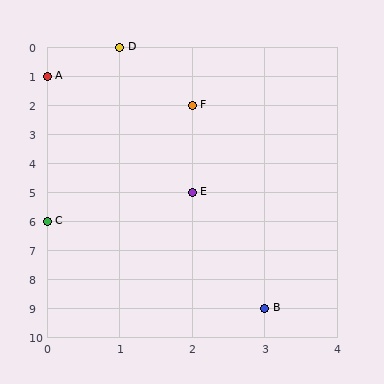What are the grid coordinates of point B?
Point B is at grid coordinates (3, 9).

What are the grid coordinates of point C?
Point C is at grid coordinates (0, 6).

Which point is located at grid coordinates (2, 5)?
Point E is at (2, 5).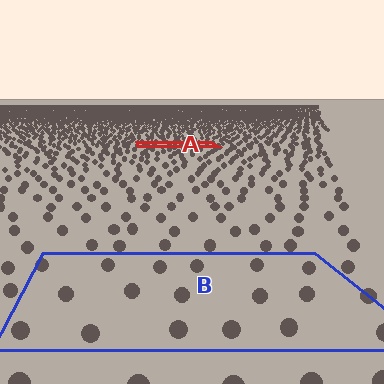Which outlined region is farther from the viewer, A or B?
Region A is farther from the viewer — the texture elements inside it appear smaller and more densely packed.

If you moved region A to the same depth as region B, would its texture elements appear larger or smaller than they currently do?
They would appear larger. At a closer depth, the same texture elements are projected at a bigger on-screen size.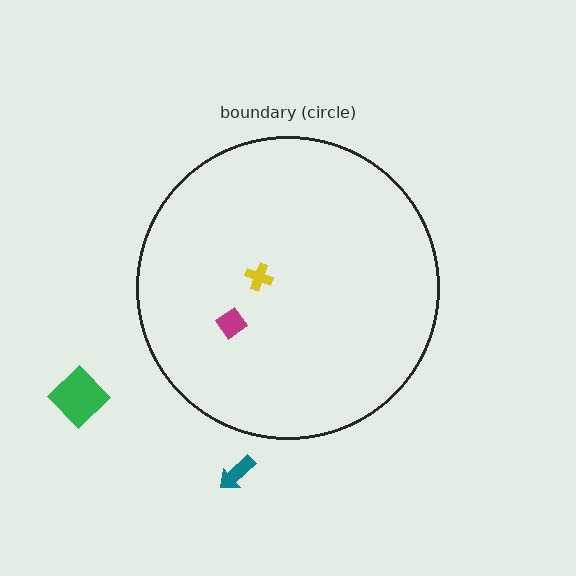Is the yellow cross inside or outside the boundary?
Inside.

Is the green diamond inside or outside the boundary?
Outside.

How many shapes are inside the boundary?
2 inside, 2 outside.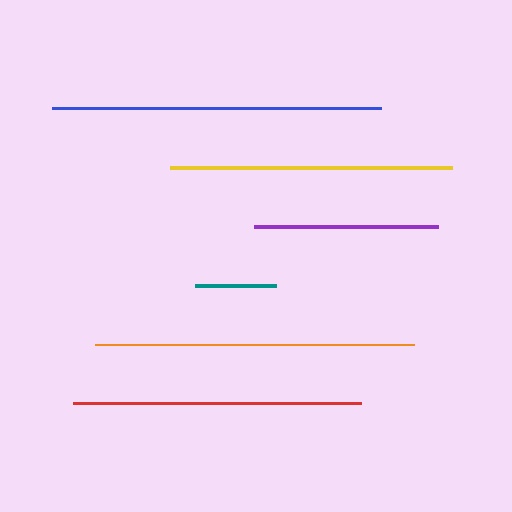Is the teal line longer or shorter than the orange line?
The orange line is longer than the teal line.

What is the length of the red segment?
The red segment is approximately 288 pixels long.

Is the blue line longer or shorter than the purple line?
The blue line is longer than the purple line.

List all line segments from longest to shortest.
From longest to shortest: blue, orange, red, yellow, purple, teal.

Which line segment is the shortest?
The teal line is the shortest at approximately 82 pixels.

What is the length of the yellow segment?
The yellow segment is approximately 282 pixels long.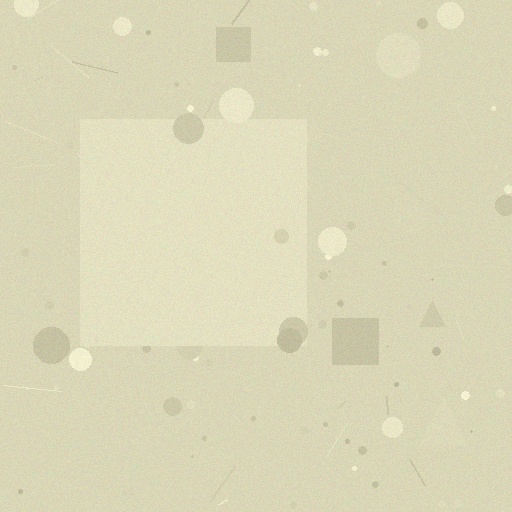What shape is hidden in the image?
A square is hidden in the image.